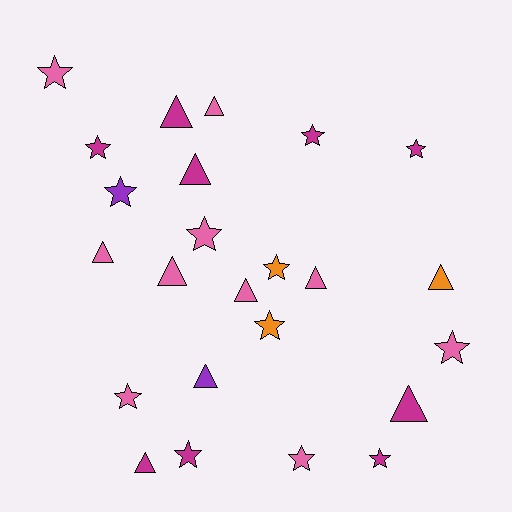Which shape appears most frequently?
Star, with 13 objects.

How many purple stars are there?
There is 1 purple star.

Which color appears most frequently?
Pink, with 10 objects.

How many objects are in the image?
There are 24 objects.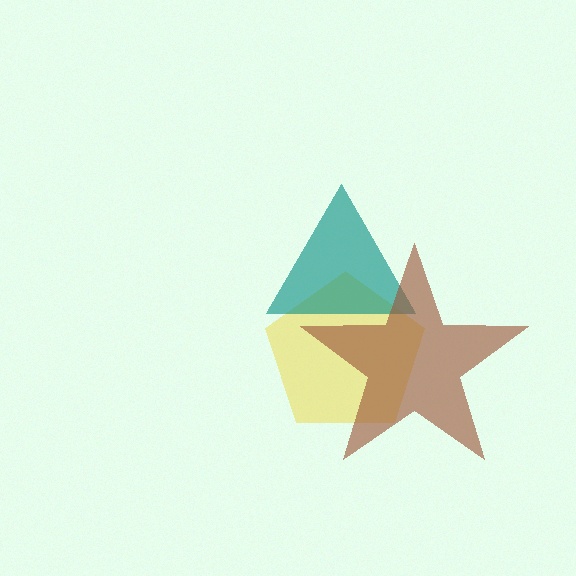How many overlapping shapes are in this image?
There are 3 overlapping shapes in the image.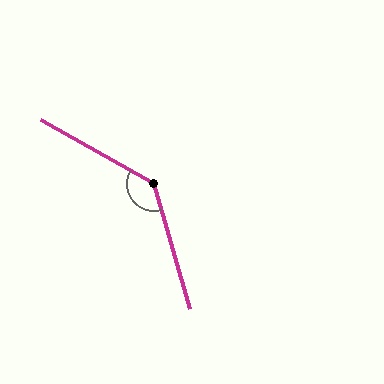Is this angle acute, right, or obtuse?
It is obtuse.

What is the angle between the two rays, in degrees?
Approximately 135 degrees.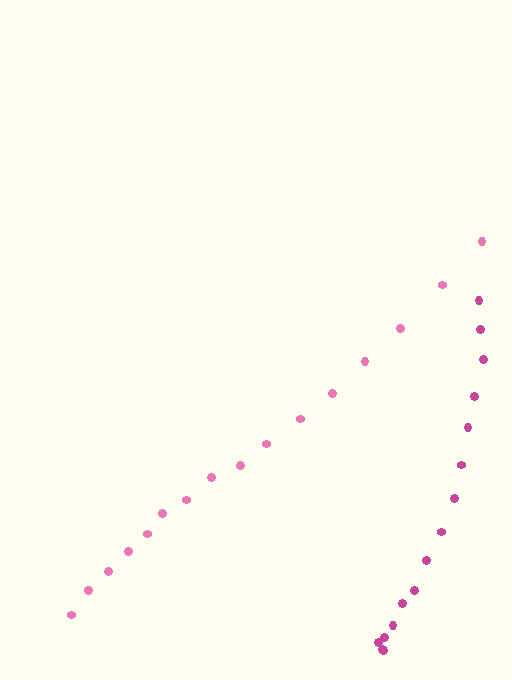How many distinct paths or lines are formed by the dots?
There are 2 distinct paths.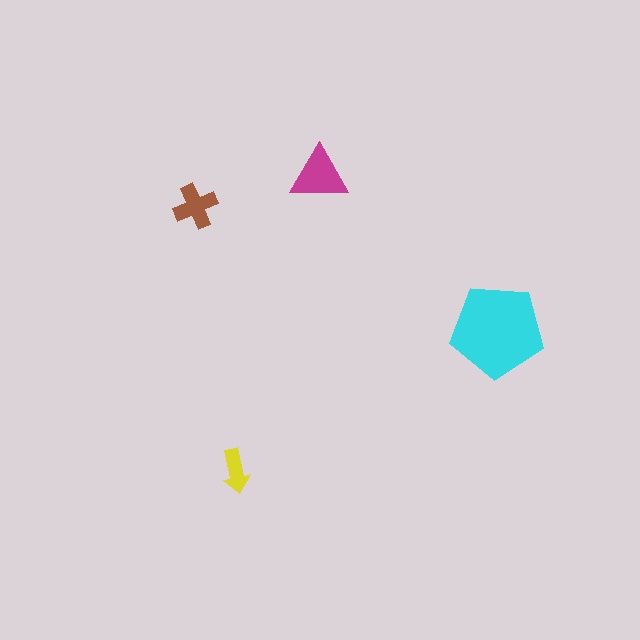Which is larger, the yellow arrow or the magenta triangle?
The magenta triangle.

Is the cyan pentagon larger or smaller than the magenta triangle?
Larger.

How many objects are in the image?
There are 4 objects in the image.